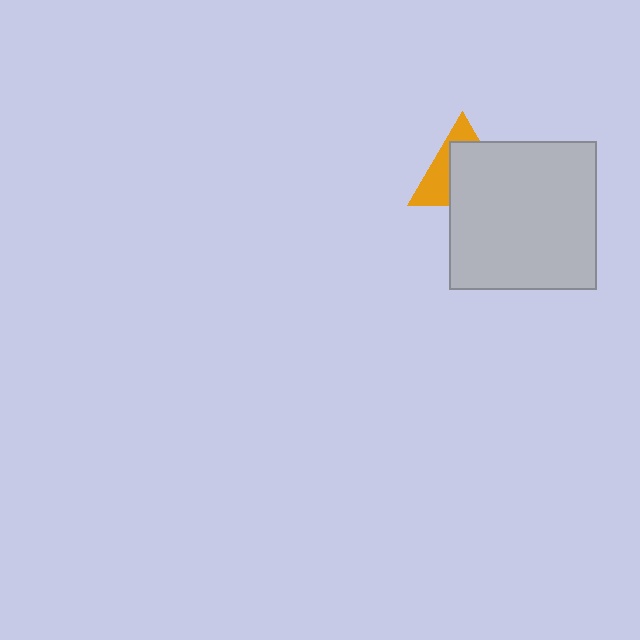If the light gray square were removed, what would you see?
You would see the complete orange triangle.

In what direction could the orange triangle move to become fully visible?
The orange triangle could move toward the upper-left. That would shift it out from behind the light gray square entirely.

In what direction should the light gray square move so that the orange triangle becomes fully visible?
The light gray square should move toward the lower-right. That is the shortest direction to clear the overlap and leave the orange triangle fully visible.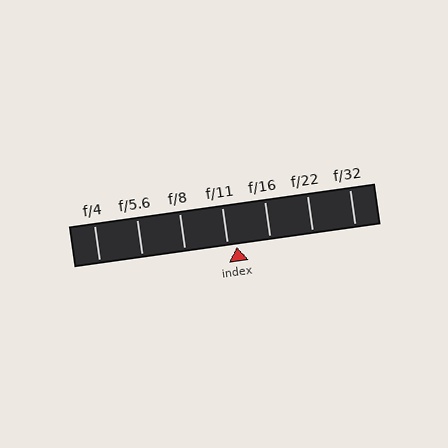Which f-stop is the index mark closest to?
The index mark is closest to f/11.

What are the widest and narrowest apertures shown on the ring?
The widest aperture shown is f/4 and the narrowest is f/32.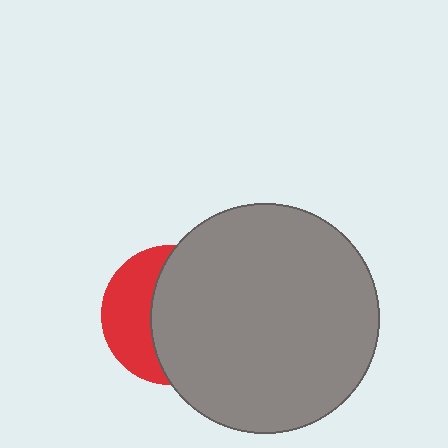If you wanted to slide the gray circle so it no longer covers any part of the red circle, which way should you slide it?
Slide it right — that is the most direct way to separate the two shapes.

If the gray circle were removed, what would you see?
You would see the complete red circle.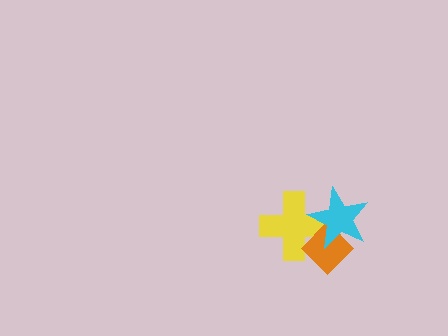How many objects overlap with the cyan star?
2 objects overlap with the cyan star.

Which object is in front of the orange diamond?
The cyan star is in front of the orange diamond.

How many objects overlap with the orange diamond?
2 objects overlap with the orange diamond.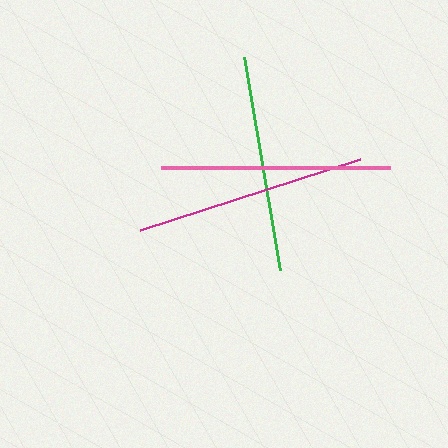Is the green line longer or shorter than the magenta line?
The magenta line is longer than the green line.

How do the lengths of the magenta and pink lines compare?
The magenta and pink lines are approximately the same length.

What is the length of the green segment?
The green segment is approximately 216 pixels long.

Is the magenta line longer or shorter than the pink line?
The magenta line is longer than the pink line.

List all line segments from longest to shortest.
From longest to shortest: magenta, pink, green.